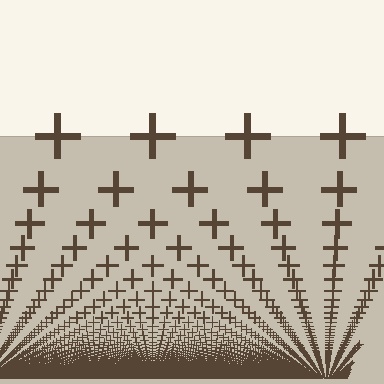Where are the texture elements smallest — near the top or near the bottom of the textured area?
Near the bottom.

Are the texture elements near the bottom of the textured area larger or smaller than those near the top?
Smaller. The gradient is inverted — elements near the bottom are smaller and denser.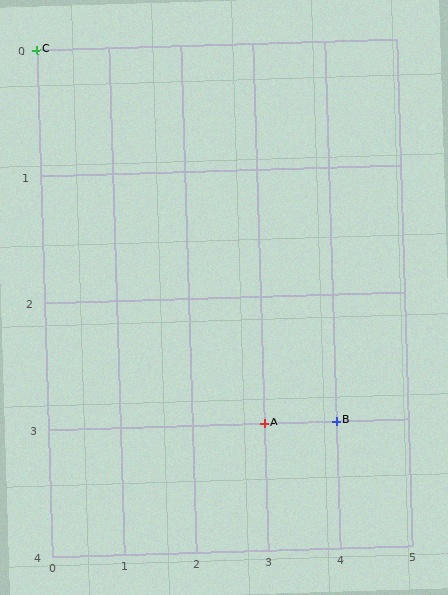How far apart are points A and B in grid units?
Points A and B are 1 column apart.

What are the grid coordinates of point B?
Point B is at grid coordinates (4, 3).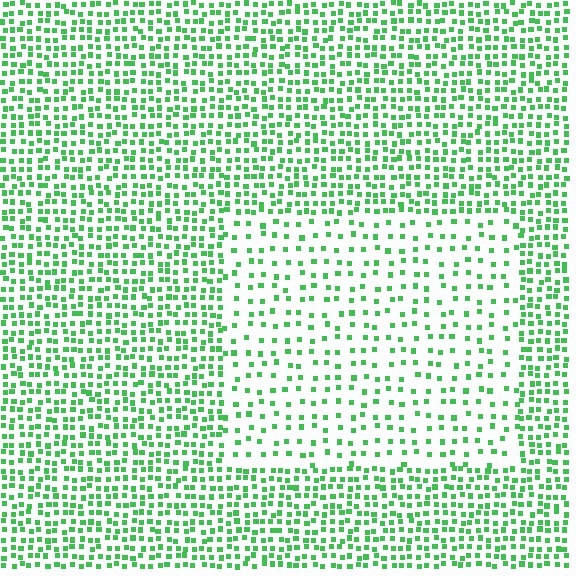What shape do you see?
I see a rectangle.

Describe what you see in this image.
The image contains small green elements arranged at two different densities. A rectangle-shaped region is visible where the elements are less densely packed than the surrounding area.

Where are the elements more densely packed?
The elements are more densely packed outside the rectangle boundary.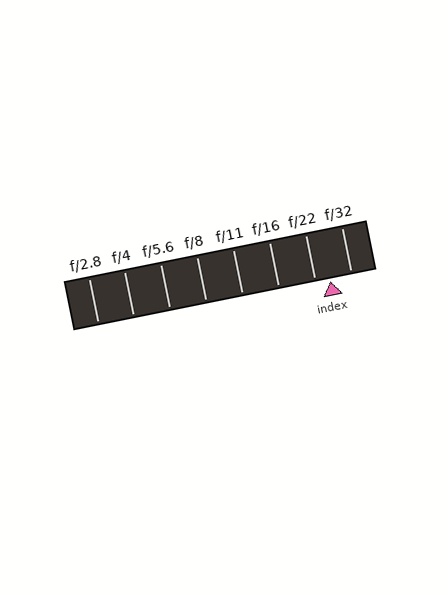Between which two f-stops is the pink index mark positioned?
The index mark is between f/22 and f/32.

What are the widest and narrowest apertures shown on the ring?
The widest aperture shown is f/2.8 and the narrowest is f/32.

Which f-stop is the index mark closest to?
The index mark is closest to f/22.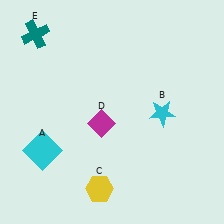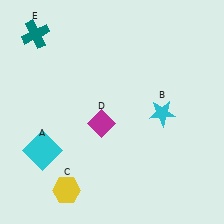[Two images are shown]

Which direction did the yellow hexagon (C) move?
The yellow hexagon (C) moved left.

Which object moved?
The yellow hexagon (C) moved left.